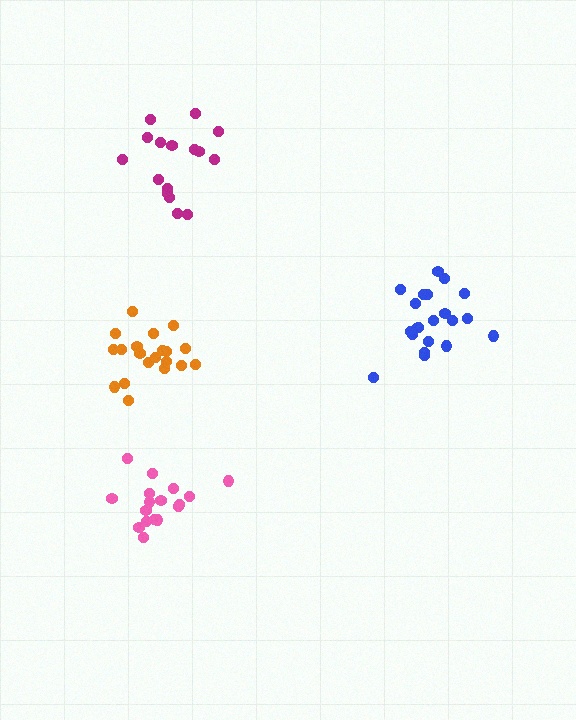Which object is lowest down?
The pink cluster is bottommost.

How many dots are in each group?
Group 1: 20 dots, Group 2: 21 dots, Group 3: 16 dots, Group 4: 17 dots (74 total).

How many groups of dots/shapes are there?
There are 4 groups.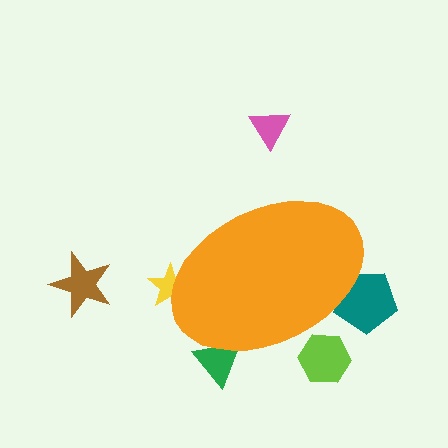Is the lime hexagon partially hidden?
Yes, the lime hexagon is partially hidden behind the orange ellipse.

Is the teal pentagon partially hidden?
Yes, the teal pentagon is partially hidden behind the orange ellipse.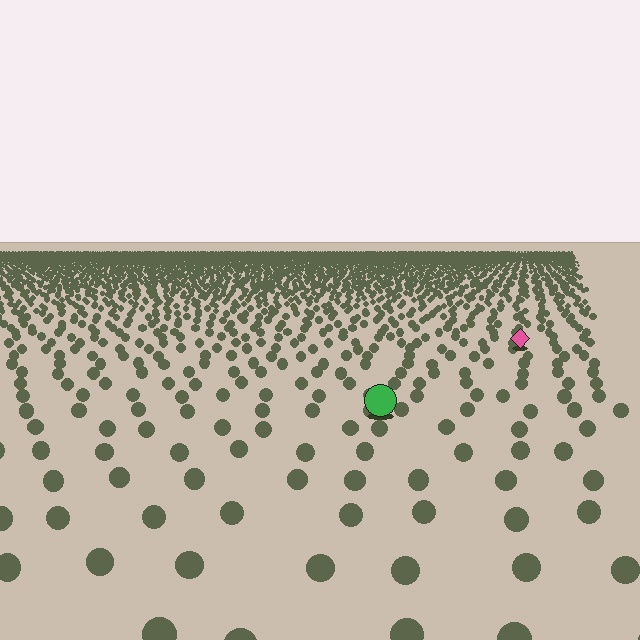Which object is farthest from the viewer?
The pink diamond is farthest from the viewer. It appears smaller and the ground texture around it is denser.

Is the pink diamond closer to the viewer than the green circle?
No. The green circle is closer — you can tell from the texture gradient: the ground texture is coarser near it.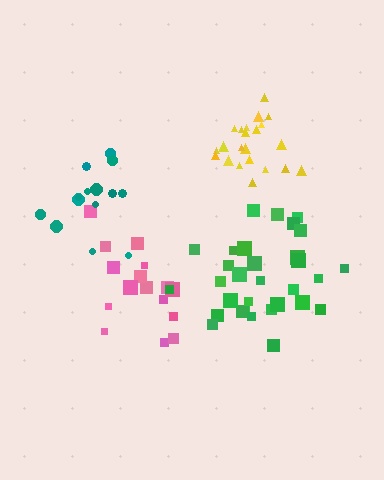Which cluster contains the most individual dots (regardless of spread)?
Green (31).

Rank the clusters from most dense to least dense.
yellow, green, pink, teal.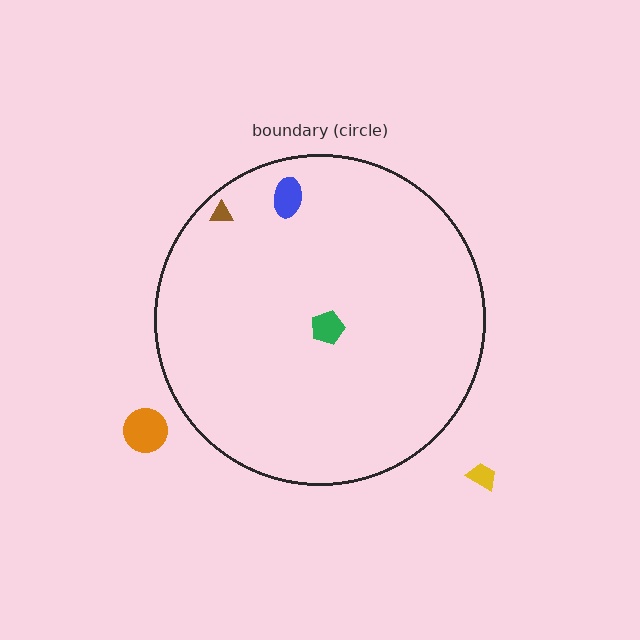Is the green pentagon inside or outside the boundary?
Inside.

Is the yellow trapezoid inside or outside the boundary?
Outside.